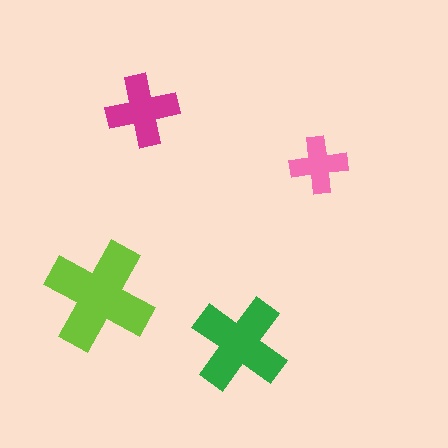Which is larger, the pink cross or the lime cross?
The lime one.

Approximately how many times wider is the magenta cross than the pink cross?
About 1.5 times wider.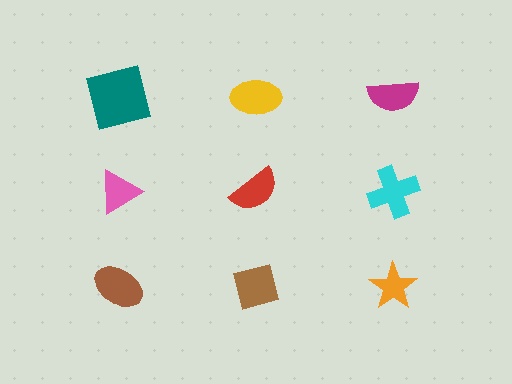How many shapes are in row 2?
3 shapes.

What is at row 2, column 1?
A pink triangle.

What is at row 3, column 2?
A brown square.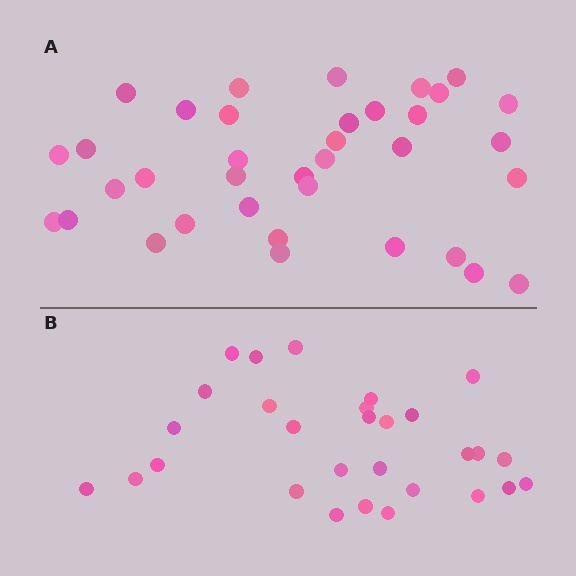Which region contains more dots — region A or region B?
Region A (the top region) has more dots.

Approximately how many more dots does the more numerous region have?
Region A has roughly 8 or so more dots than region B.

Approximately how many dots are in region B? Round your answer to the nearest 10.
About 30 dots. (The exact count is 29, which rounds to 30.)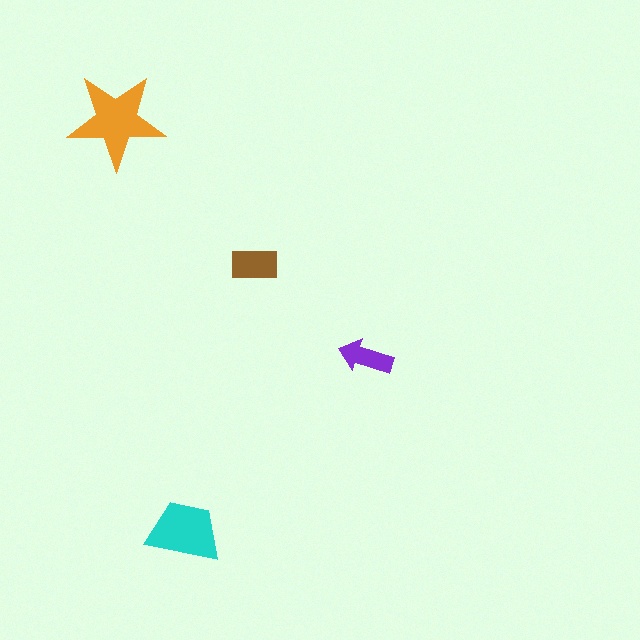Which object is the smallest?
The purple arrow.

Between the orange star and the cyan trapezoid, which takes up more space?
The orange star.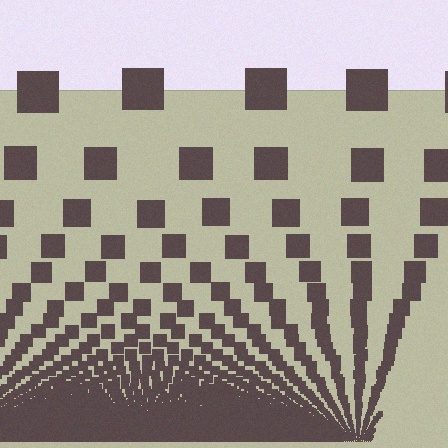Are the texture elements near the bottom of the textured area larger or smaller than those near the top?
Smaller. The gradient is inverted — elements near the bottom are smaller and denser.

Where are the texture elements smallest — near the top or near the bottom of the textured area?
Near the bottom.